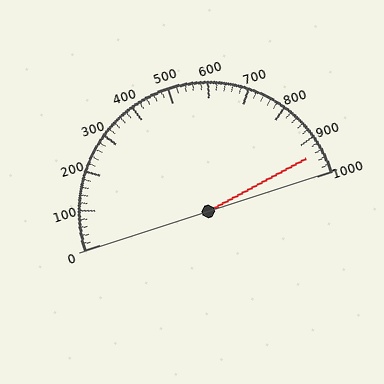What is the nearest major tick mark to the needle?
The nearest major tick mark is 900.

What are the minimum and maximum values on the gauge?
The gauge ranges from 0 to 1000.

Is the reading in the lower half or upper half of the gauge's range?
The reading is in the upper half of the range (0 to 1000).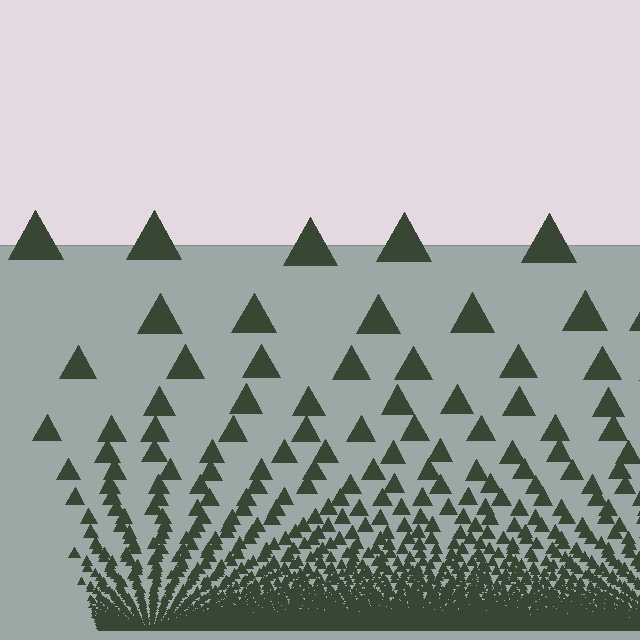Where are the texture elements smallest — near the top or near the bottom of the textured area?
Near the bottom.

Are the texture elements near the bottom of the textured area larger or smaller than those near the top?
Smaller. The gradient is inverted — elements near the bottom are smaller and denser.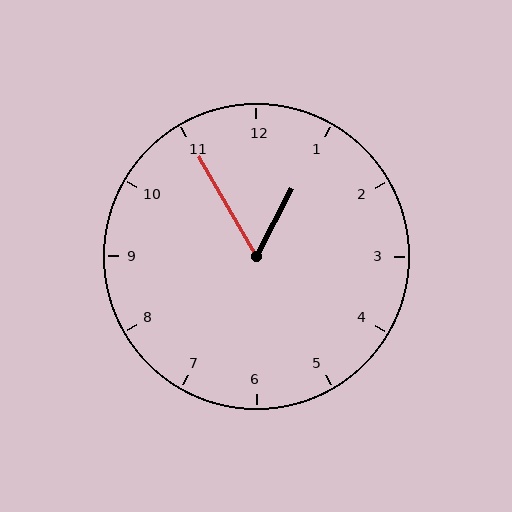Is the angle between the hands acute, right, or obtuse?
It is acute.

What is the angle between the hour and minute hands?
Approximately 58 degrees.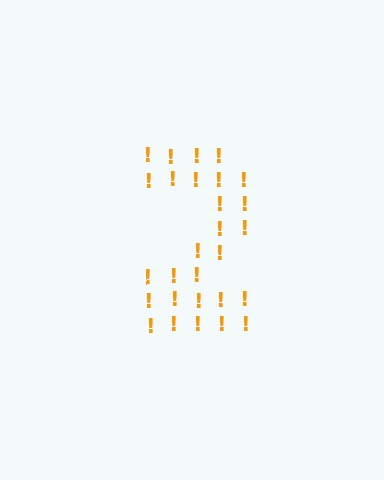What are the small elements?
The small elements are exclamation marks.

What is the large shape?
The large shape is the digit 2.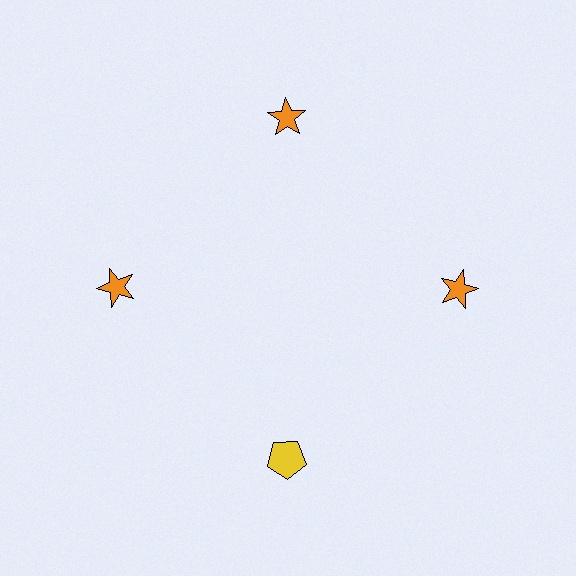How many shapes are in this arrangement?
There are 4 shapes arranged in a ring pattern.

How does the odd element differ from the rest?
It differs in both color (yellow instead of orange) and shape (pentagon instead of star).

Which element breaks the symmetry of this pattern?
The yellow pentagon at roughly the 6 o'clock position breaks the symmetry. All other shapes are orange stars.